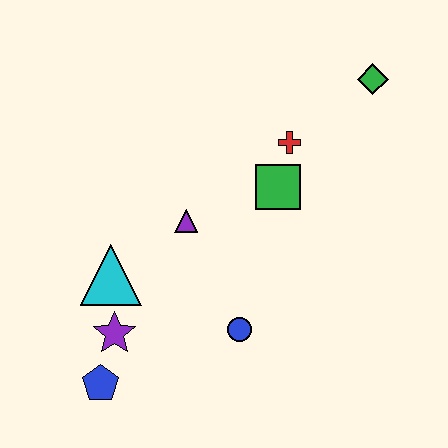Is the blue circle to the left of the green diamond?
Yes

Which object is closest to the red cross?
The green square is closest to the red cross.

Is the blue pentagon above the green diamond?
No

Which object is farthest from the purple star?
The green diamond is farthest from the purple star.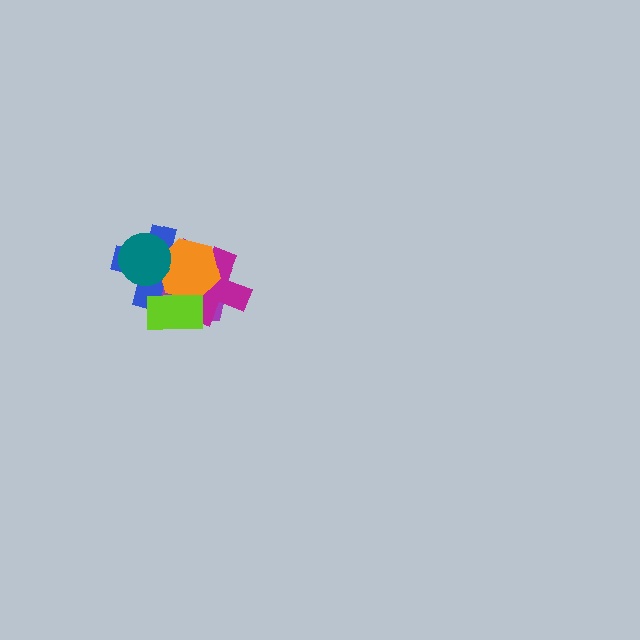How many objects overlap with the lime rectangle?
4 objects overlap with the lime rectangle.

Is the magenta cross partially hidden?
Yes, it is partially covered by another shape.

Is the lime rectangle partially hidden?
No, no other shape covers it.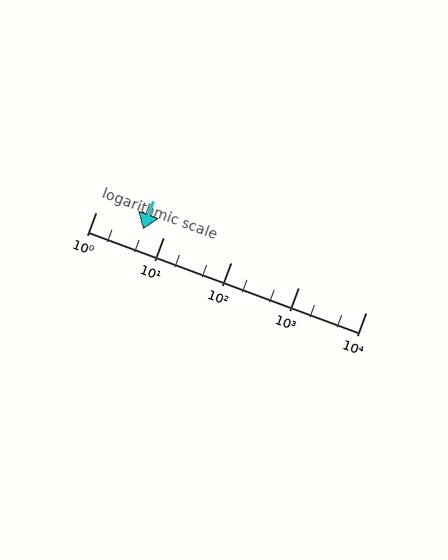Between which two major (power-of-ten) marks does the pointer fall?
The pointer is between 1 and 10.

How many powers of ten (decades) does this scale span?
The scale spans 4 decades, from 1 to 10000.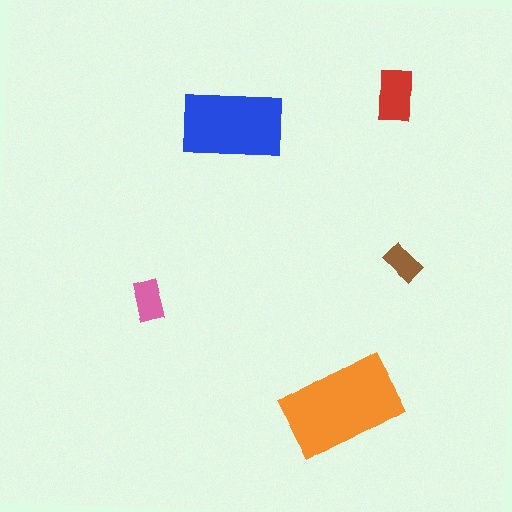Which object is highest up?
The red rectangle is topmost.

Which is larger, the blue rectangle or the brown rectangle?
The blue one.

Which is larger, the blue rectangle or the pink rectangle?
The blue one.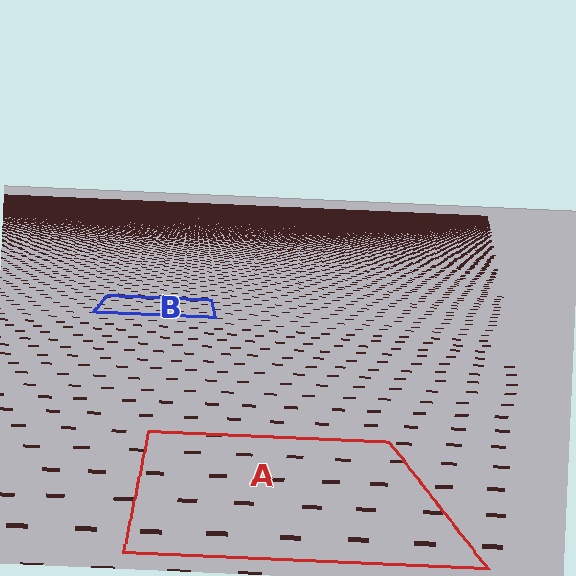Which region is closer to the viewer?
Region A is closer. The texture elements there are larger and more spread out.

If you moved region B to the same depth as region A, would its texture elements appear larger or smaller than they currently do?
They would appear larger. At a closer depth, the same texture elements are projected at a bigger on-screen size.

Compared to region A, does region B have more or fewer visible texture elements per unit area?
Region B has more texture elements per unit area — they are packed more densely because it is farther away.